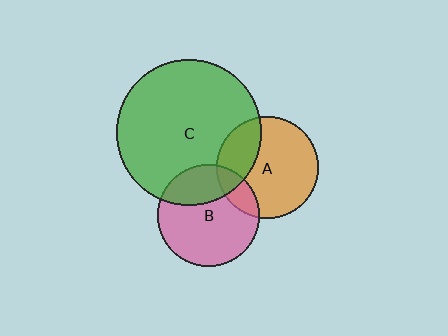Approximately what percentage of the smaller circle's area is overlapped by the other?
Approximately 15%.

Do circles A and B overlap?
Yes.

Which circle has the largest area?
Circle C (green).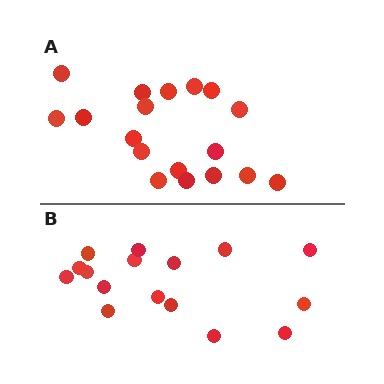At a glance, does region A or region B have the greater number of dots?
Region A (the top region) has more dots.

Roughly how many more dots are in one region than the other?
Region A has just a few more — roughly 2 or 3 more dots than region B.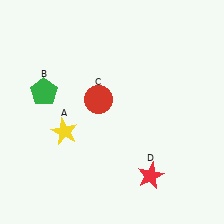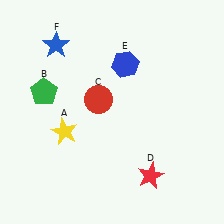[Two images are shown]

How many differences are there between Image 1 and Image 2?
There are 2 differences between the two images.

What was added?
A blue hexagon (E), a blue star (F) were added in Image 2.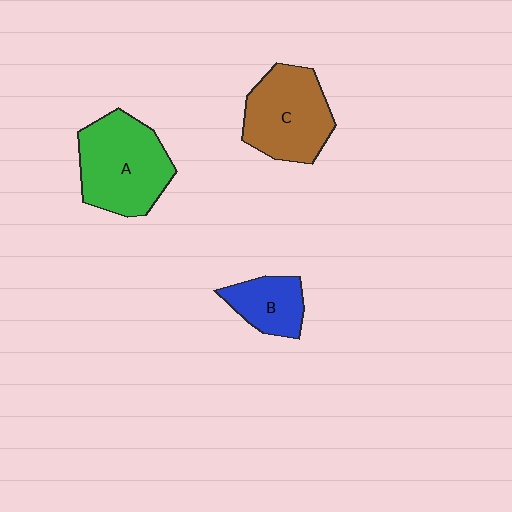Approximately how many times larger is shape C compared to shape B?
Approximately 1.8 times.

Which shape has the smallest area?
Shape B (blue).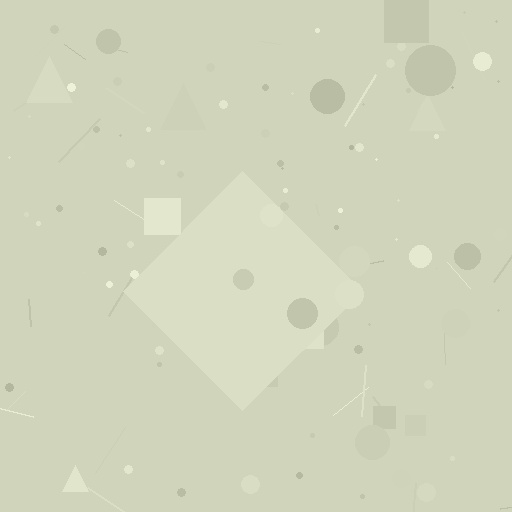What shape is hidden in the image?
A diamond is hidden in the image.